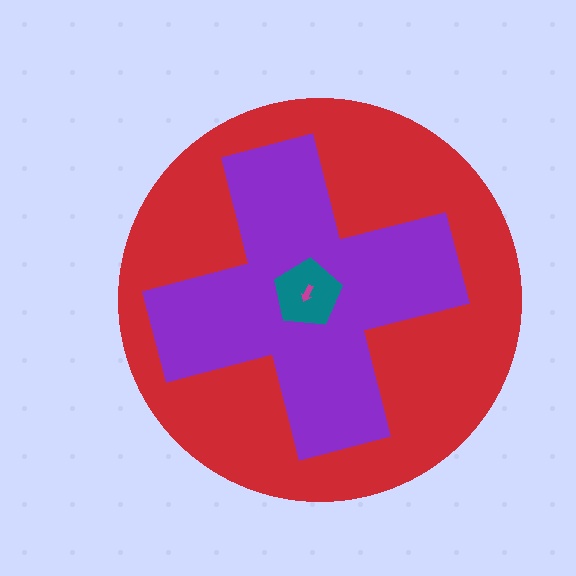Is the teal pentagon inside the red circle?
Yes.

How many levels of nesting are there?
4.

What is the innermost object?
The magenta arrow.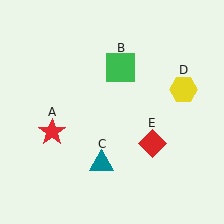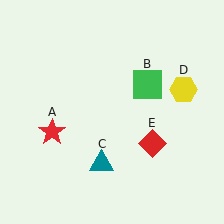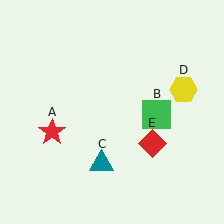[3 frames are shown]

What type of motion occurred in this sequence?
The green square (object B) rotated clockwise around the center of the scene.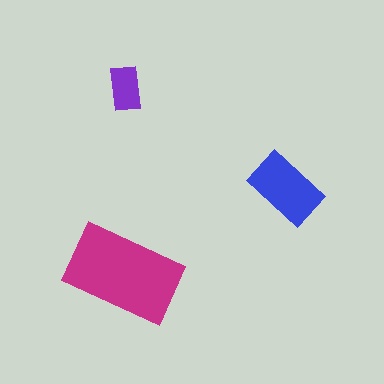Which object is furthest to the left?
The magenta rectangle is leftmost.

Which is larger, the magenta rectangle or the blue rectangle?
The magenta one.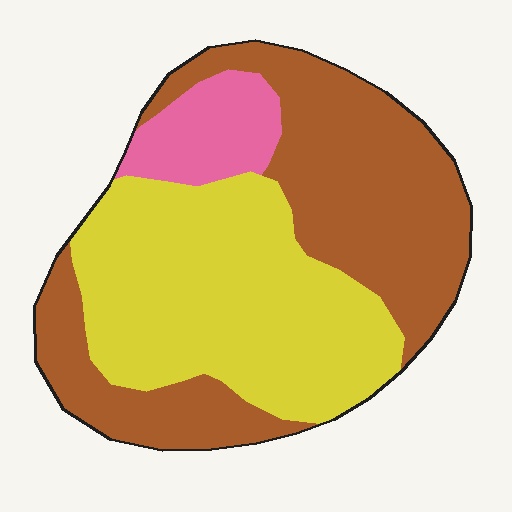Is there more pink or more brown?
Brown.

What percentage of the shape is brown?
Brown covers about 45% of the shape.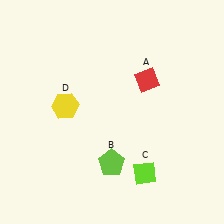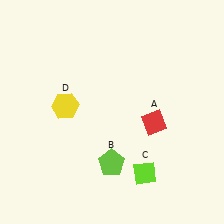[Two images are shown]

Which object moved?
The red diamond (A) moved down.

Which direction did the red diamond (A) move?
The red diamond (A) moved down.